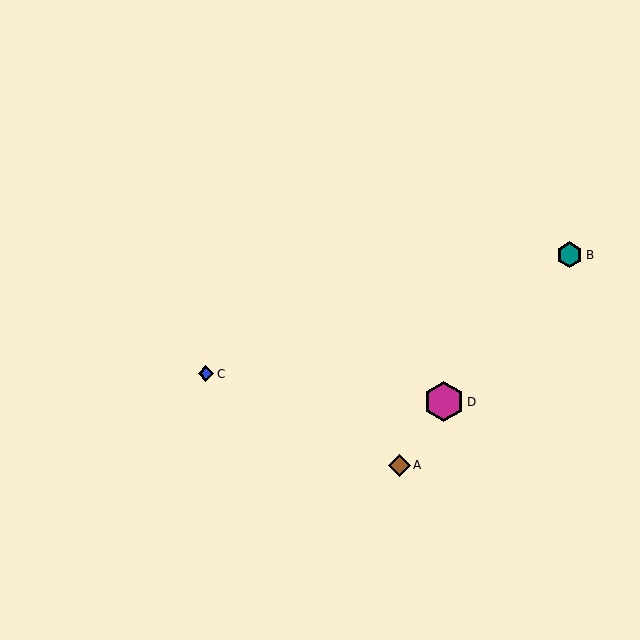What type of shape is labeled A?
Shape A is a brown diamond.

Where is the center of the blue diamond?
The center of the blue diamond is at (206, 374).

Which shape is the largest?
The magenta hexagon (labeled D) is the largest.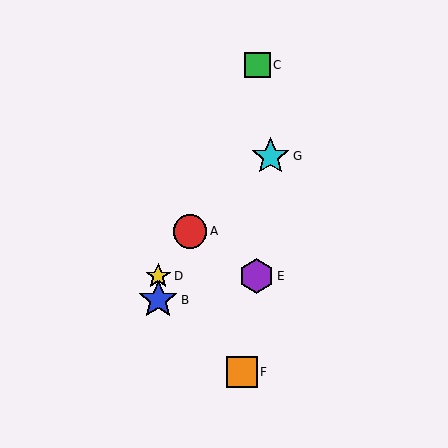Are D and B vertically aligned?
Yes, both are at x≈158.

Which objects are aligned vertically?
Objects B, D are aligned vertically.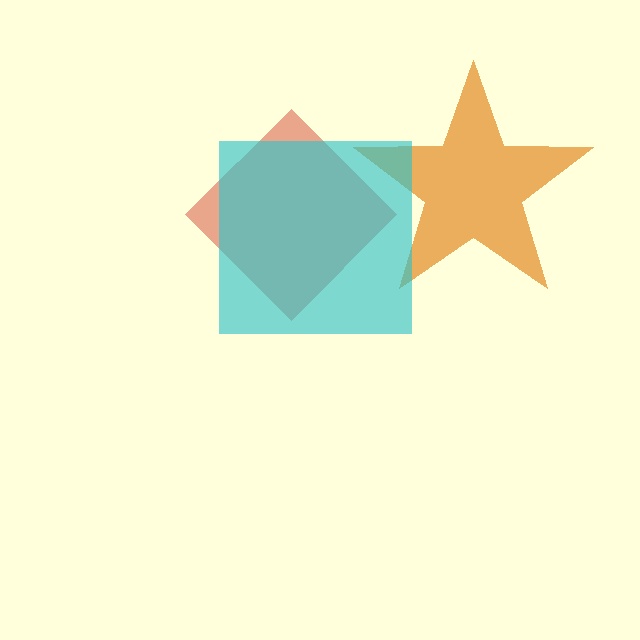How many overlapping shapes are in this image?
There are 3 overlapping shapes in the image.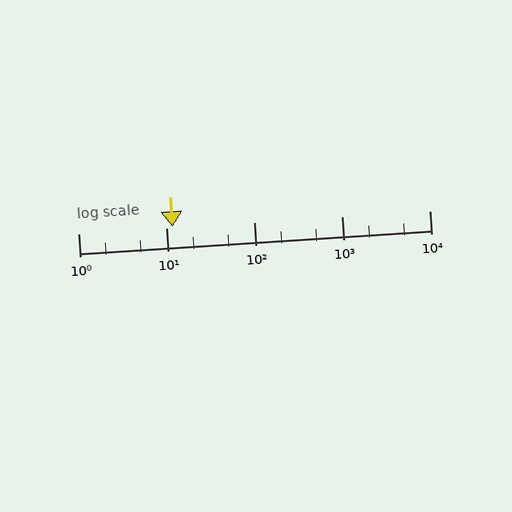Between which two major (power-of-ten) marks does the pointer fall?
The pointer is between 10 and 100.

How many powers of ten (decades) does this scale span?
The scale spans 4 decades, from 1 to 10000.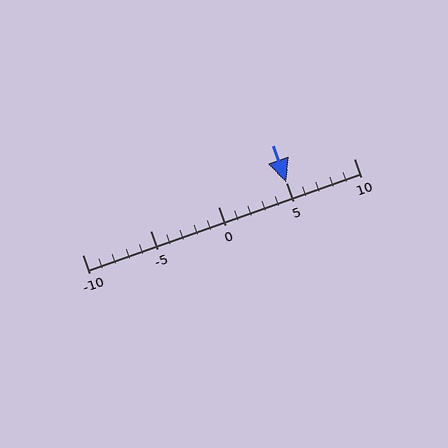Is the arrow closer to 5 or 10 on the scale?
The arrow is closer to 5.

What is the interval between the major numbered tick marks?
The major tick marks are spaced 5 units apart.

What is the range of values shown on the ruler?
The ruler shows values from -10 to 10.